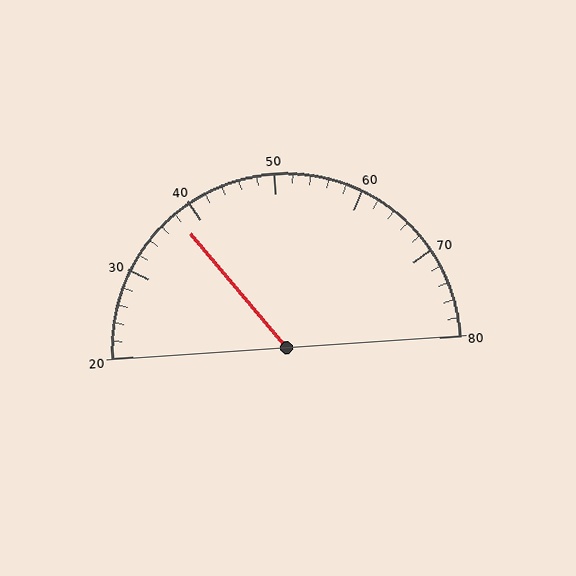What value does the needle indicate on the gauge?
The needle indicates approximately 38.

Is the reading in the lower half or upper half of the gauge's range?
The reading is in the lower half of the range (20 to 80).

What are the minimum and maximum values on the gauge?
The gauge ranges from 20 to 80.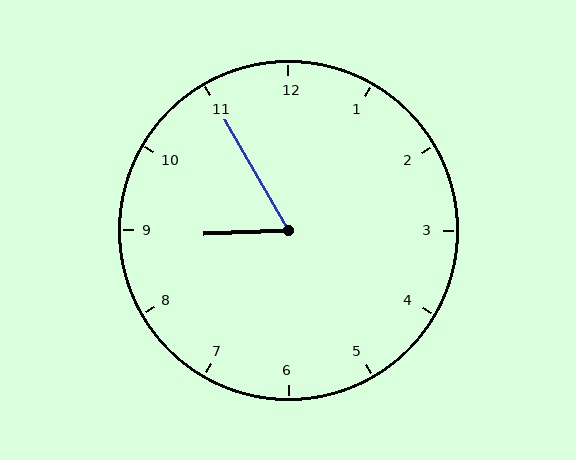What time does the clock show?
8:55.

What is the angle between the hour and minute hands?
Approximately 62 degrees.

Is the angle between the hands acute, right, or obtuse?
It is acute.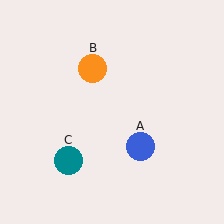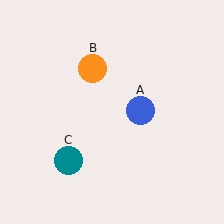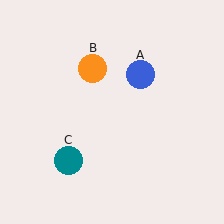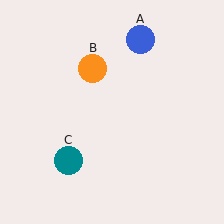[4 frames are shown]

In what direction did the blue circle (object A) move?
The blue circle (object A) moved up.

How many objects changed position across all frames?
1 object changed position: blue circle (object A).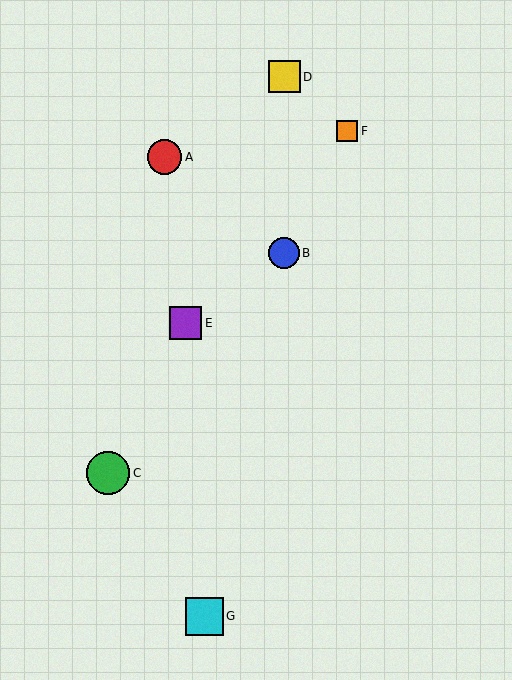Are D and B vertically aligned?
Yes, both are at x≈284.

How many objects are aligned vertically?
2 objects (B, D) are aligned vertically.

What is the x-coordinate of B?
Object B is at x≈284.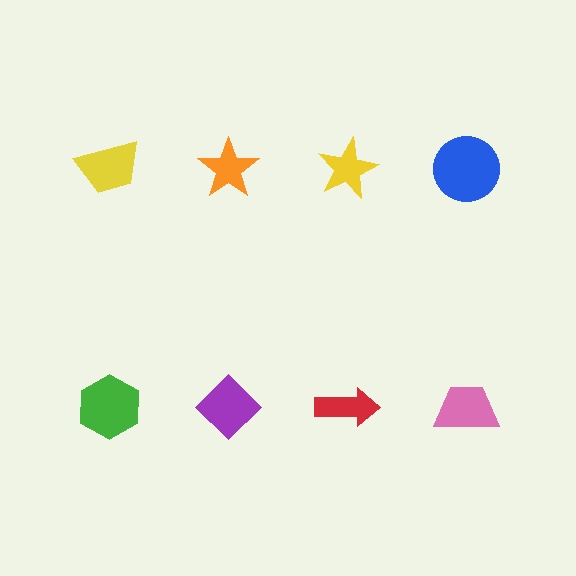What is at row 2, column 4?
A pink trapezoid.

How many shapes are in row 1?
4 shapes.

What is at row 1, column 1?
A yellow trapezoid.